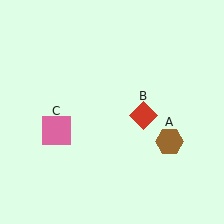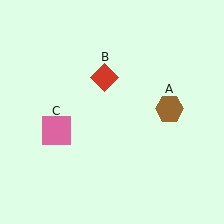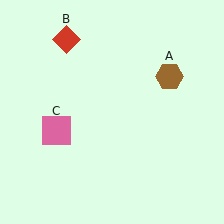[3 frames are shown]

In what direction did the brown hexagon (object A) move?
The brown hexagon (object A) moved up.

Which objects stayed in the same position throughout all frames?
Pink square (object C) remained stationary.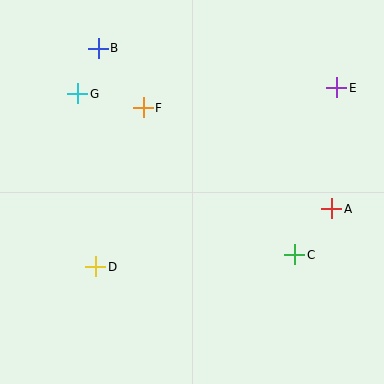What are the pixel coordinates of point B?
Point B is at (98, 48).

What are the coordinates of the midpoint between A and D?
The midpoint between A and D is at (214, 238).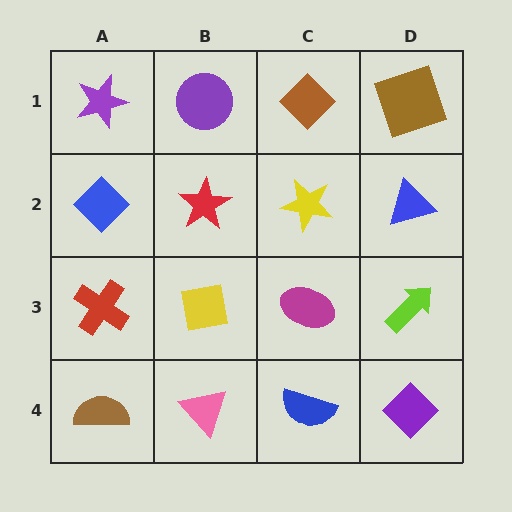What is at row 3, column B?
A yellow square.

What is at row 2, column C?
A yellow star.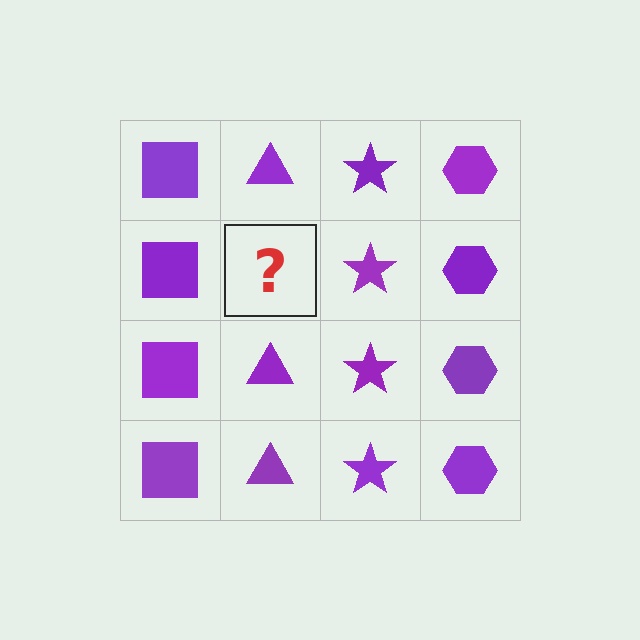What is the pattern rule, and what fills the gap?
The rule is that each column has a consistent shape. The gap should be filled with a purple triangle.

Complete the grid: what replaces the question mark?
The question mark should be replaced with a purple triangle.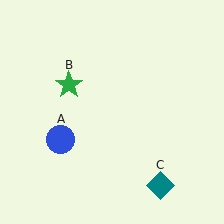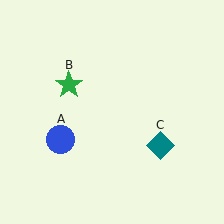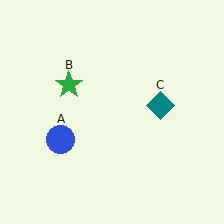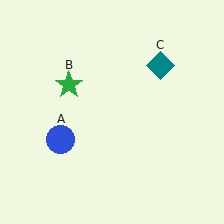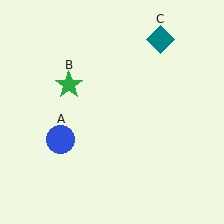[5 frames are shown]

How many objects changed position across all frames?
1 object changed position: teal diamond (object C).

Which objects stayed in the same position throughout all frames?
Blue circle (object A) and green star (object B) remained stationary.